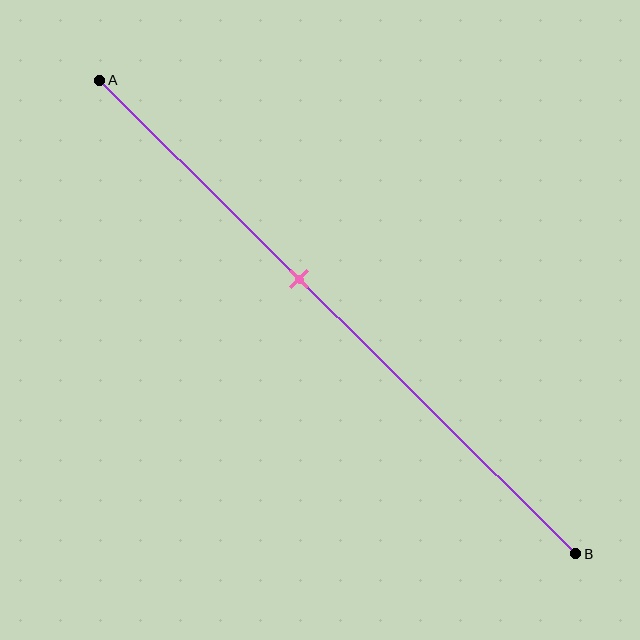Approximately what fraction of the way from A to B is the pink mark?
The pink mark is approximately 40% of the way from A to B.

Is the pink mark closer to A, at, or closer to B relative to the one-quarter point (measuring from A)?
The pink mark is closer to point B than the one-quarter point of segment AB.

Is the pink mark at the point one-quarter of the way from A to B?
No, the mark is at about 40% from A, not at the 25% one-quarter point.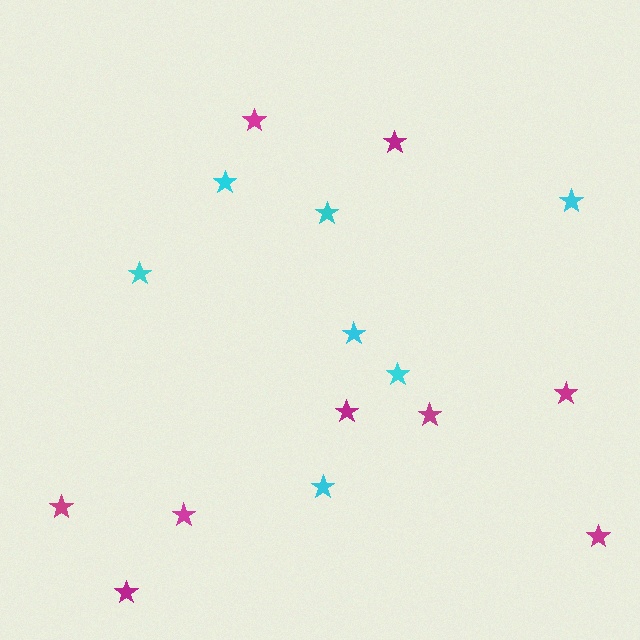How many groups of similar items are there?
There are 2 groups: one group of magenta stars (9) and one group of cyan stars (7).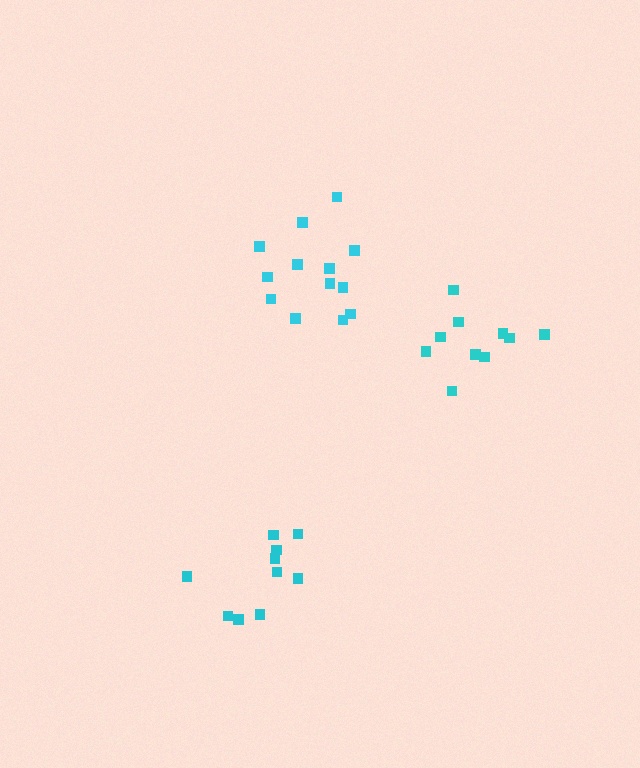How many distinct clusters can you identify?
There are 3 distinct clusters.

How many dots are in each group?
Group 1: 13 dots, Group 2: 10 dots, Group 3: 10 dots (33 total).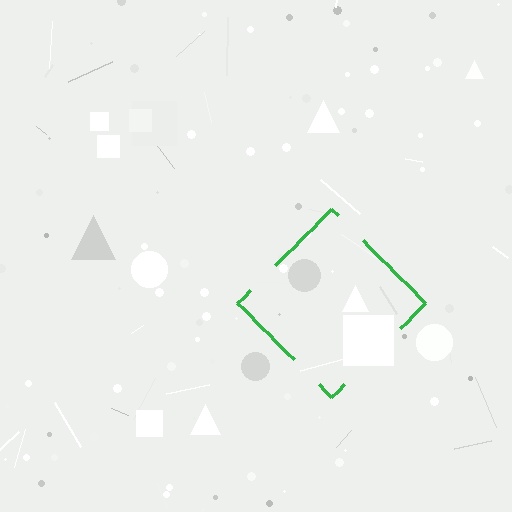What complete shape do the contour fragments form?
The contour fragments form a diamond.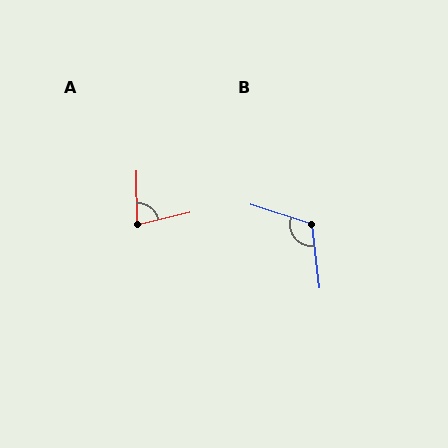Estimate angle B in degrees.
Approximately 115 degrees.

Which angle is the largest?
B, at approximately 115 degrees.